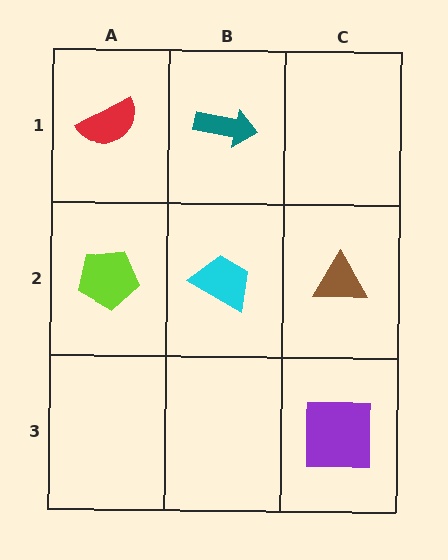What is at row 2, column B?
A cyan trapezoid.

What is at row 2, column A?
A lime pentagon.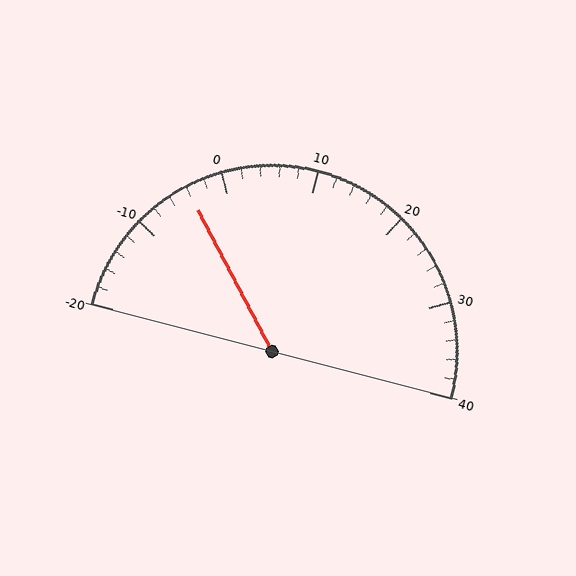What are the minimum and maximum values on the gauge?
The gauge ranges from -20 to 40.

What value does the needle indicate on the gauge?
The needle indicates approximately -4.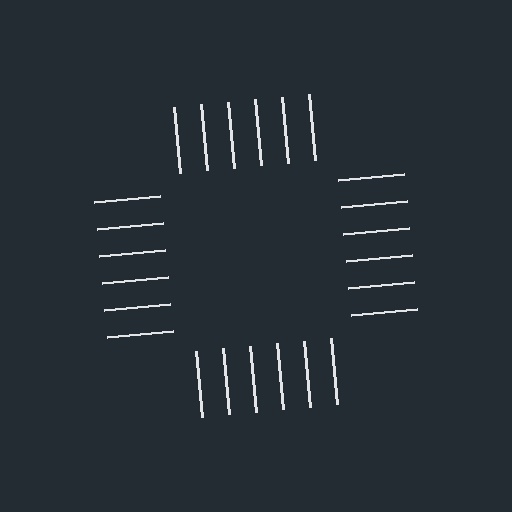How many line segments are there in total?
24 — 6 along each of the 4 edges.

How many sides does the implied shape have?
4 sides — the line-ends trace a square.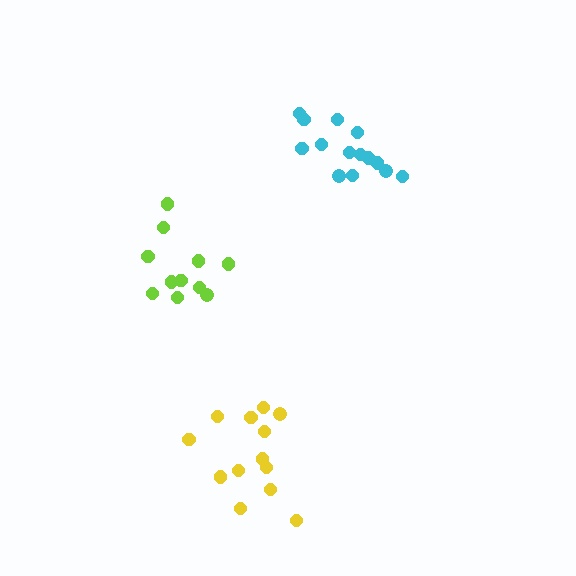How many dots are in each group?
Group 1: 11 dots, Group 2: 13 dots, Group 3: 14 dots (38 total).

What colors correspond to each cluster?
The clusters are colored: lime, yellow, cyan.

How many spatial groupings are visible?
There are 3 spatial groupings.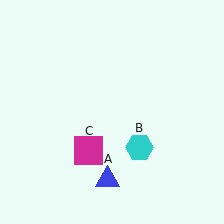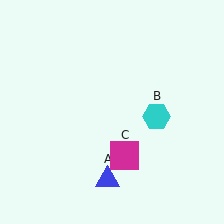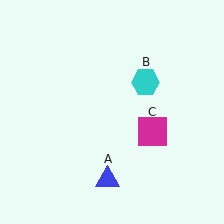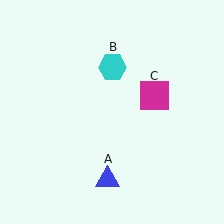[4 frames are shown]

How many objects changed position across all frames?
2 objects changed position: cyan hexagon (object B), magenta square (object C).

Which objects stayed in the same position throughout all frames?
Blue triangle (object A) remained stationary.